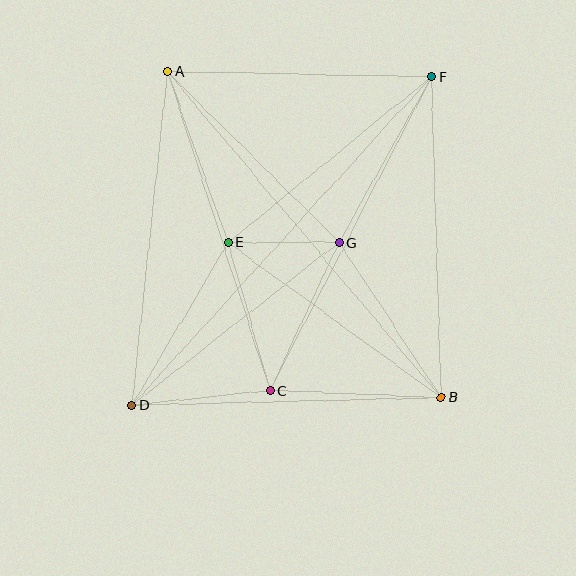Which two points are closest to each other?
Points E and G are closest to each other.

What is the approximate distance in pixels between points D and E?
The distance between D and E is approximately 189 pixels.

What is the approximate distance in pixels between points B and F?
The distance between B and F is approximately 321 pixels.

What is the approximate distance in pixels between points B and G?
The distance between B and G is approximately 186 pixels.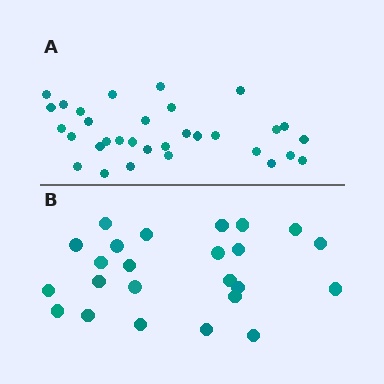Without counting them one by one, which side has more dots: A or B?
Region A (the top region) has more dots.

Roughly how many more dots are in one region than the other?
Region A has roughly 8 or so more dots than region B.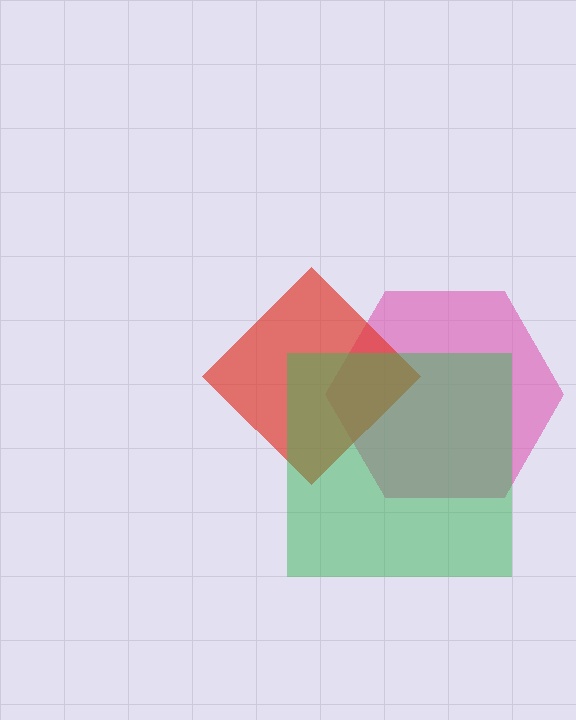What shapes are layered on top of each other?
The layered shapes are: a pink hexagon, a red diamond, a green square.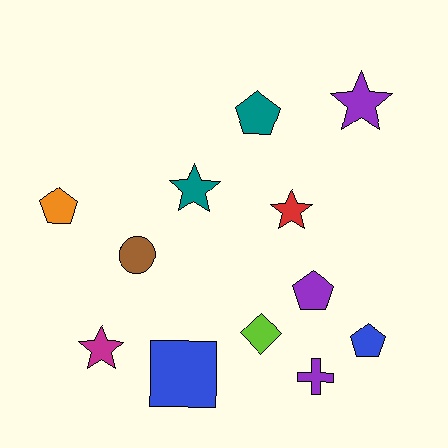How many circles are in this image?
There is 1 circle.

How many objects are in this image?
There are 12 objects.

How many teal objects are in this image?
There are 2 teal objects.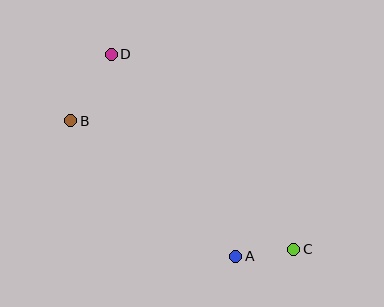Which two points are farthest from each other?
Points C and D are farthest from each other.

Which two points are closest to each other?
Points A and C are closest to each other.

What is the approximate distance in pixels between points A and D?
The distance between A and D is approximately 237 pixels.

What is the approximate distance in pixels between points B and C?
The distance between B and C is approximately 257 pixels.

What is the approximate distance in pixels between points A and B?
The distance between A and B is approximately 214 pixels.